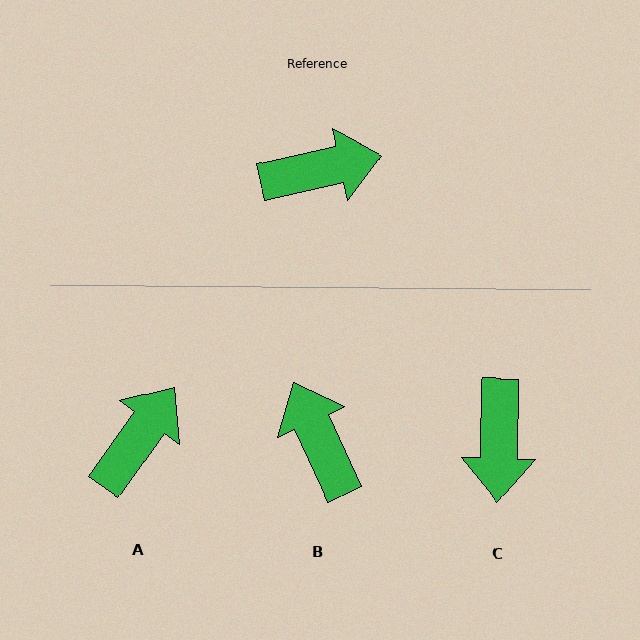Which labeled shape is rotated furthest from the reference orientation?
C, about 103 degrees away.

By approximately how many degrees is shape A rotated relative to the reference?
Approximately 42 degrees counter-clockwise.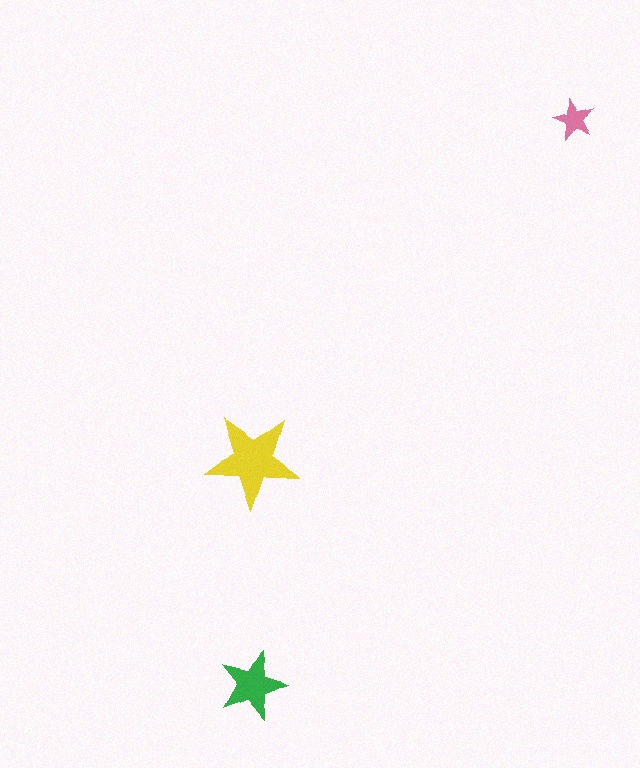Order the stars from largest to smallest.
the yellow one, the green one, the pink one.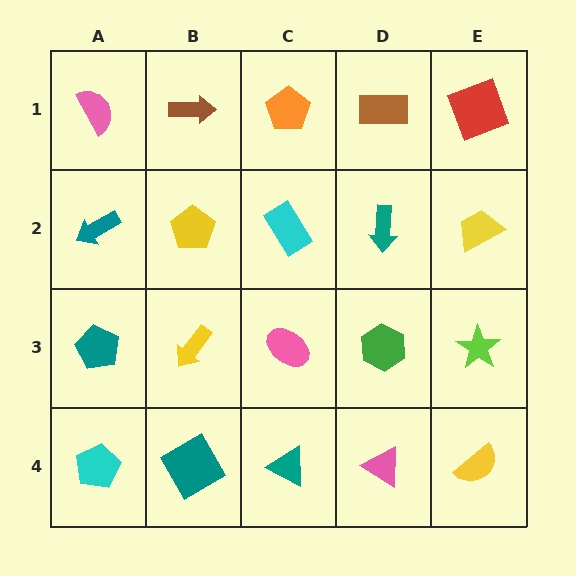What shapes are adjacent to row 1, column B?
A yellow pentagon (row 2, column B), a pink semicircle (row 1, column A), an orange pentagon (row 1, column C).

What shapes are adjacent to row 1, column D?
A teal arrow (row 2, column D), an orange pentagon (row 1, column C), a red square (row 1, column E).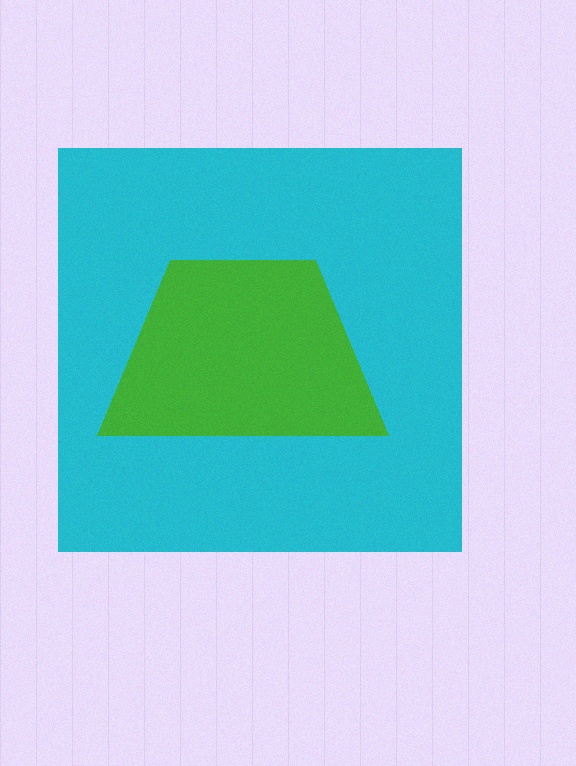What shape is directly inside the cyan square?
The green trapezoid.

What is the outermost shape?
The cyan square.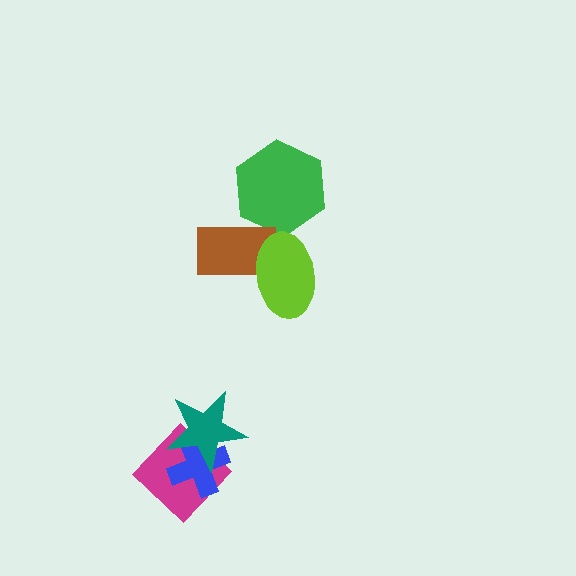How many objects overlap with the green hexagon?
1 object overlaps with the green hexagon.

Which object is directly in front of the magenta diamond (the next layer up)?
The blue cross is directly in front of the magenta diamond.